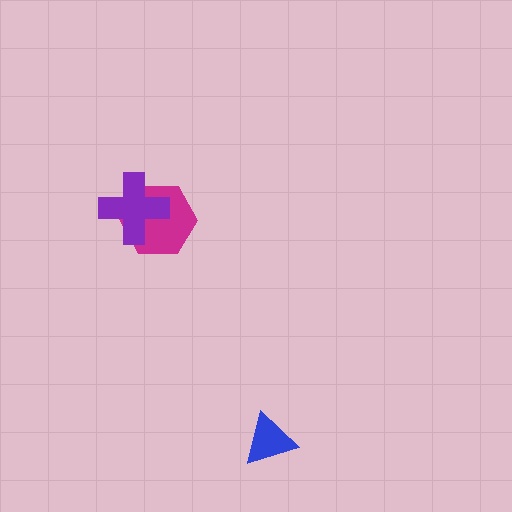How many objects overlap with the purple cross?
1 object overlaps with the purple cross.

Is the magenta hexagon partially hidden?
Yes, it is partially covered by another shape.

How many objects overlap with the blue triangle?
0 objects overlap with the blue triangle.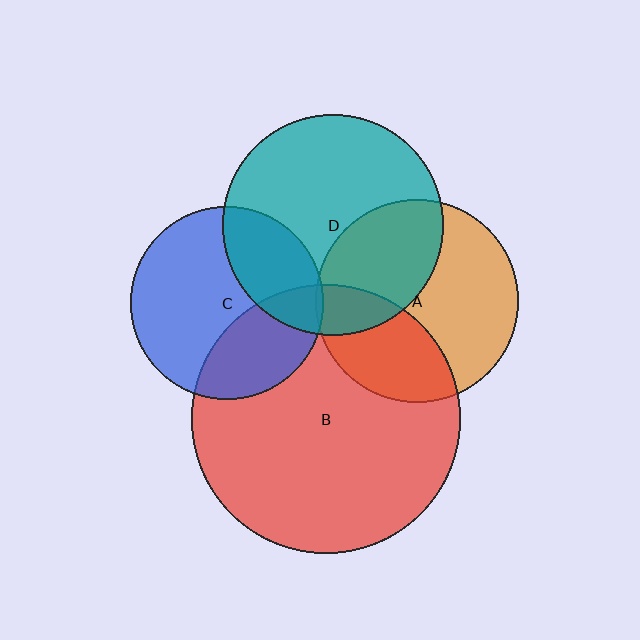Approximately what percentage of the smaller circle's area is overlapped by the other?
Approximately 15%.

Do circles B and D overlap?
Yes.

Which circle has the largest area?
Circle B (red).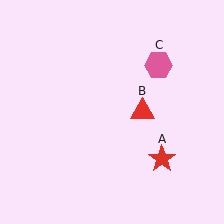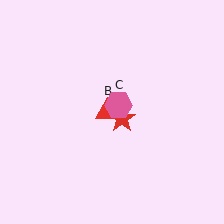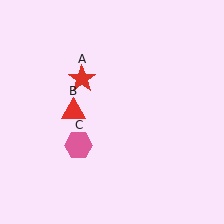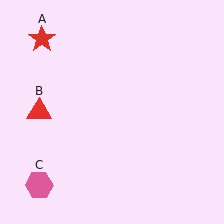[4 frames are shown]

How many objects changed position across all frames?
3 objects changed position: red star (object A), red triangle (object B), pink hexagon (object C).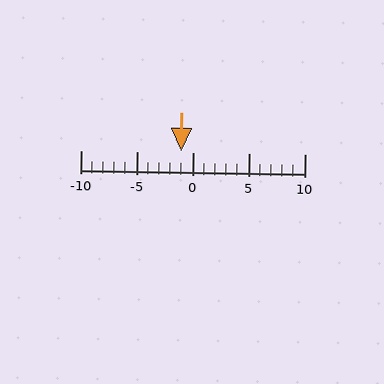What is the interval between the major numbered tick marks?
The major tick marks are spaced 5 units apart.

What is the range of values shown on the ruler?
The ruler shows values from -10 to 10.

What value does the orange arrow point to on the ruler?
The orange arrow points to approximately -1.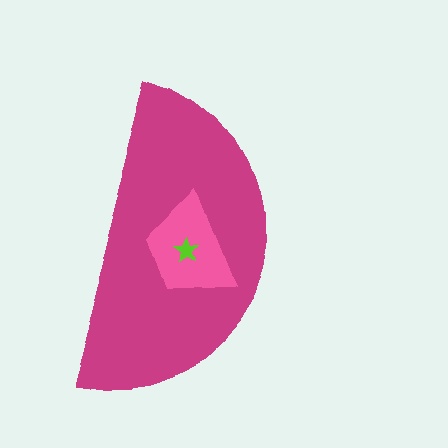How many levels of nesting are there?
3.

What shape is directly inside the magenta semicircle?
The pink trapezoid.